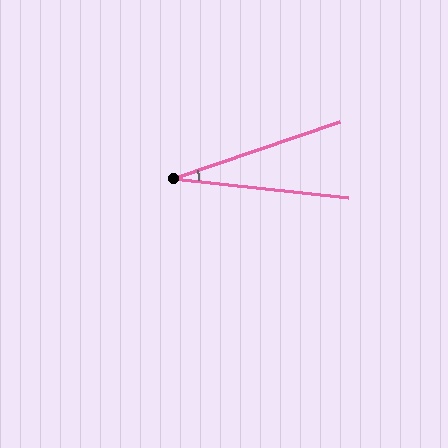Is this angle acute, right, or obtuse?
It is acute.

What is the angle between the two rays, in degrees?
Approximately 25 degrees.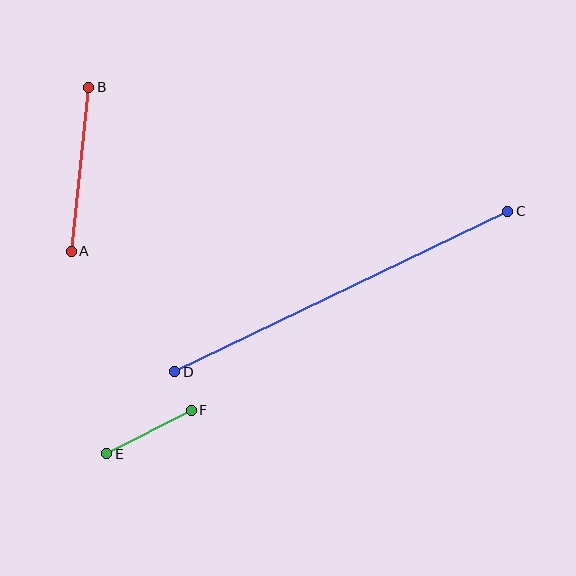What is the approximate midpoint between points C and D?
The midpoint is at approximately (341, 292) pixels.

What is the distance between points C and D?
The distance is approximately 369 pixels.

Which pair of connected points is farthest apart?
Points C and D are farthest apart.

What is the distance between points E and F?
The distance is approximately 95 pixels.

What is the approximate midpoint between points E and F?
The midpoint is at approximately (149, 432) pixels.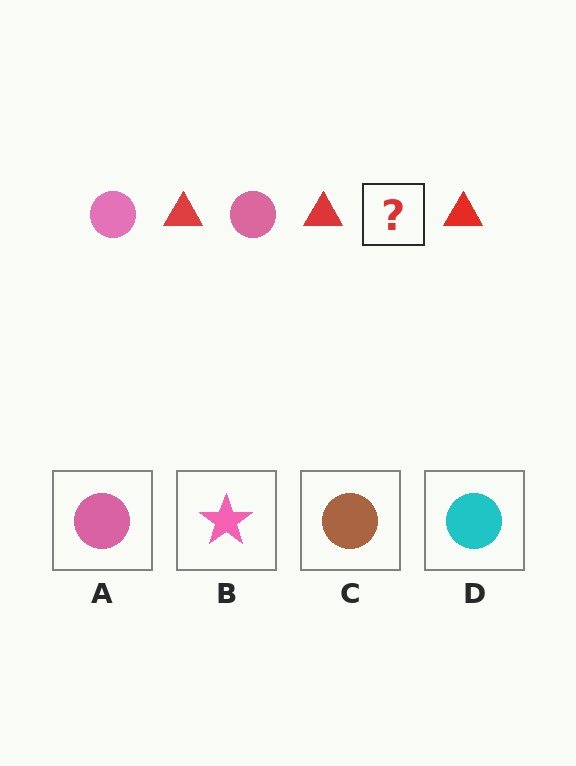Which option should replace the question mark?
Option A.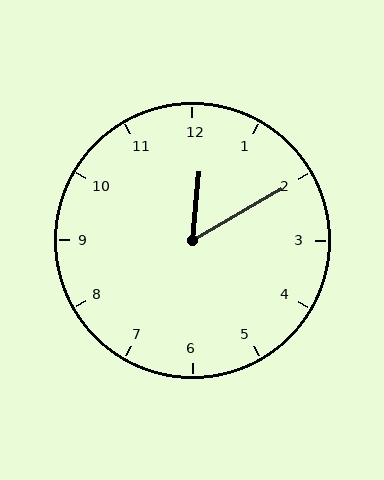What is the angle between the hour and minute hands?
Approximately 55 degrees.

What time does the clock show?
12:10.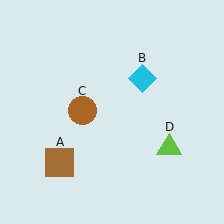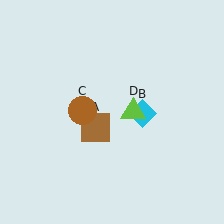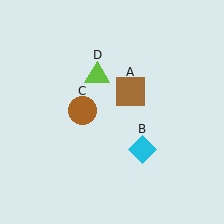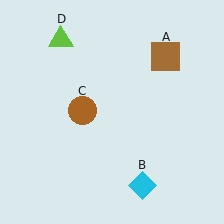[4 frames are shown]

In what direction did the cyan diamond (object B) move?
The cyan diamond (object B) moved down.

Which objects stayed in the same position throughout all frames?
Brown circle (object C) remained stationary.